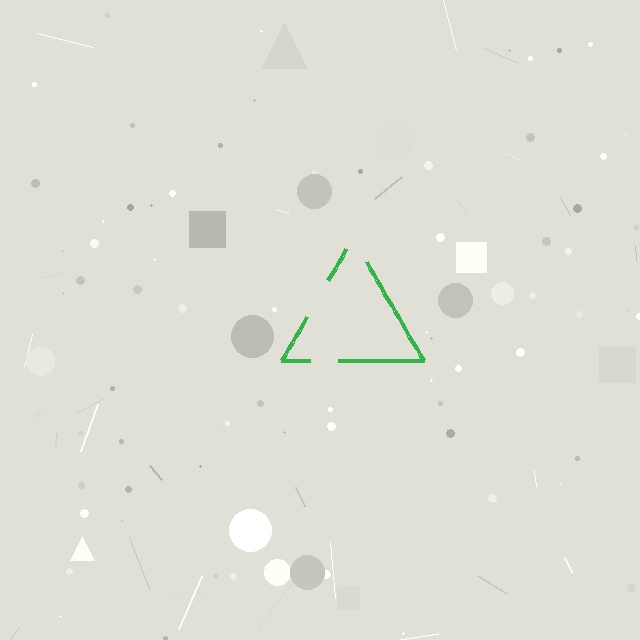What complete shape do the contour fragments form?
The contour fragments form a triangle.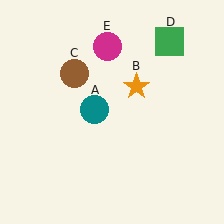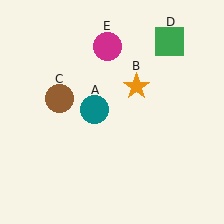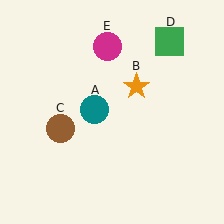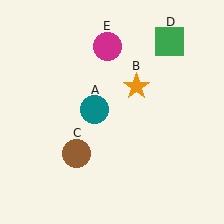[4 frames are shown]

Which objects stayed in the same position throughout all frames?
Teal circle (object A) and orange star (object B) and green square (object D) and magenta circle (object E) remained stationary.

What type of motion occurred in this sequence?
The brown circle (object C) rotated counterclockwise around the center of the scene.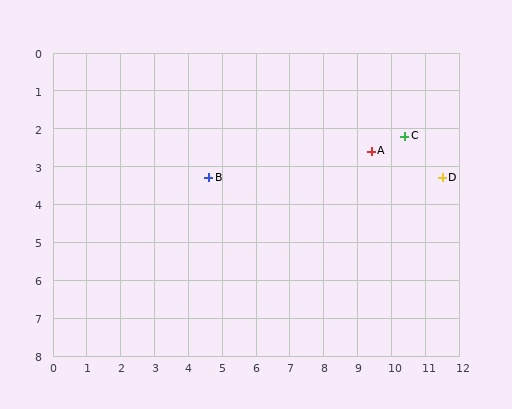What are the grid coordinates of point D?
Point D is at approximately (11.5, 3.3).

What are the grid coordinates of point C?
Point C is at approximately (10.4, 2.2).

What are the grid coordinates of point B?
Point B is at approximately (4.6, 3.3).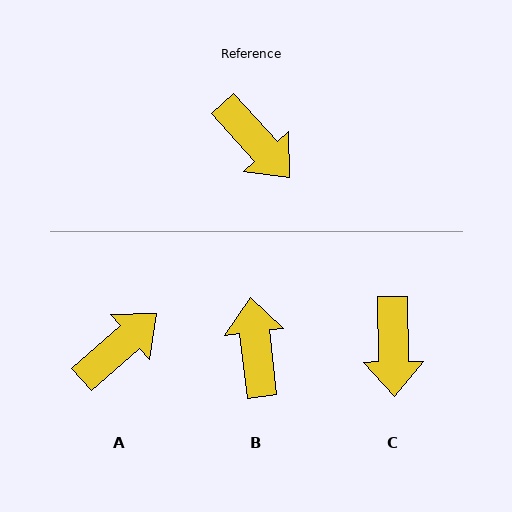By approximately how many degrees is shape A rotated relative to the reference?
Approximately 89 degrees counter-clockwise.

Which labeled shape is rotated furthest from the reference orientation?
B, about 145 degrees away.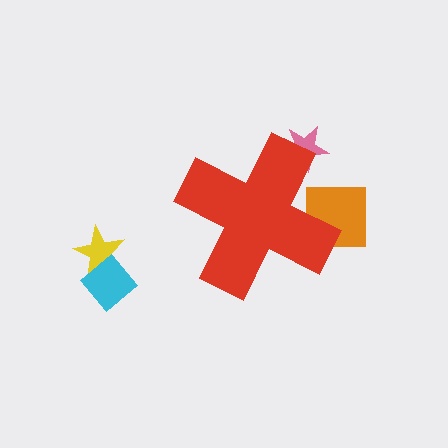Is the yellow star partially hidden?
No, the yellow star is fully visible.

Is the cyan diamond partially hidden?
No, the cyan diamond is fully visible.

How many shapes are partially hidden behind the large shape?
2 shapes are partially hidden.